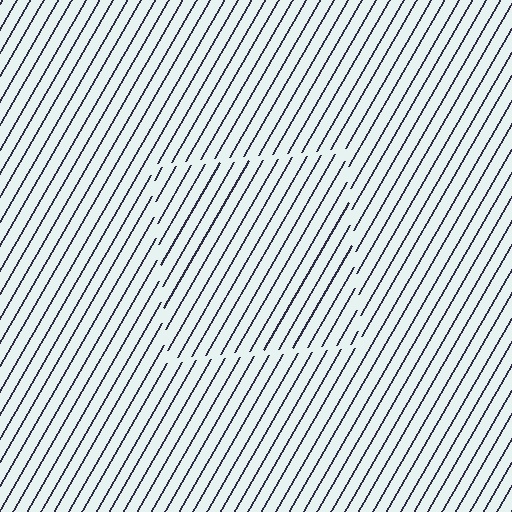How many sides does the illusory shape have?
4 sides — the line-ends trace a square.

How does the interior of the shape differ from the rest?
The interior of the shape contains the same grating, shifted by half a period — the contour is defined by the phase discontinuity where line-ends from the inner and outer gratings abut.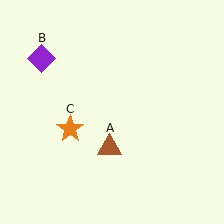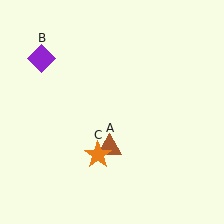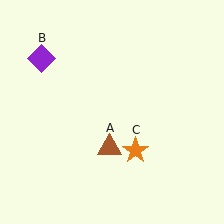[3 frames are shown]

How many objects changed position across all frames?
1 object changed position: orange star (object C).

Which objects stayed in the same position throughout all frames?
Brown triangle (object A) and purple diamond (object B) remained stationary.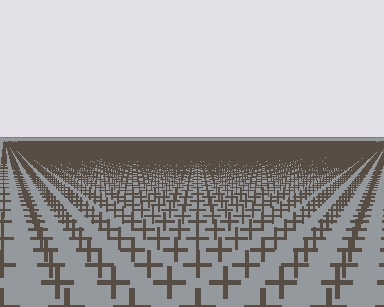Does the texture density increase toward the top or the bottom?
Density increases toward the top.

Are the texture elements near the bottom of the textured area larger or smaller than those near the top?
Larger. Near the bottom, elements are closer to the viewer and appear at a bigger on-screen size.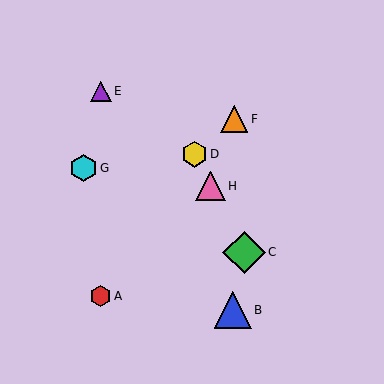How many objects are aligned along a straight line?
3 objects (C, D, H) are aligned along a straight line.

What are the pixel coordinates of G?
Object G is at (83, 168).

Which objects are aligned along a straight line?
Objects C, D, H are aligned along a straight line.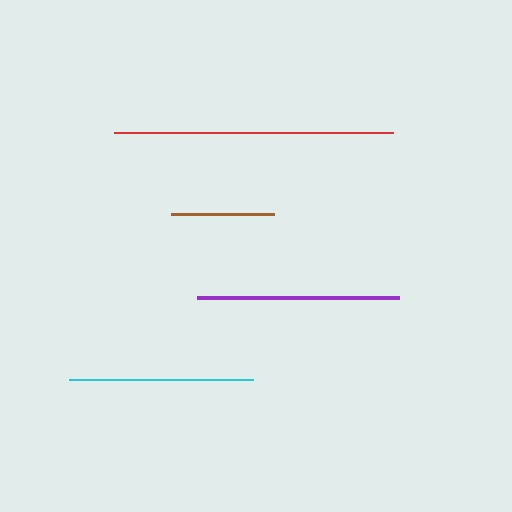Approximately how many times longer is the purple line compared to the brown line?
The purple line is approximately 2.0 times the length of the brown line.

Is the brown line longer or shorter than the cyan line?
The cyan line is longer than the brown line.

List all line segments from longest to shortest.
From longest to shortest: red, purple, cyan, brown.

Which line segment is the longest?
The red line is the longest at approximately 279 pixels.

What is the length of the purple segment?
The purple segment is approximately 202 pixels long.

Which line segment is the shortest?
The brown line is the shortest at approximately 103 pixels.